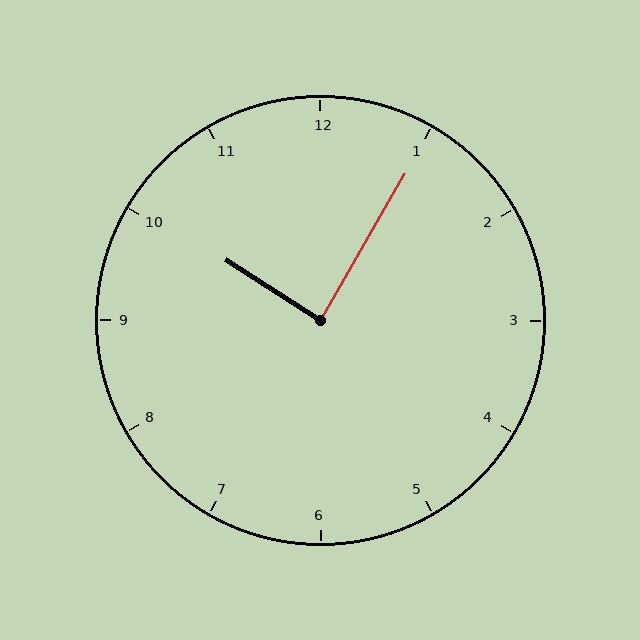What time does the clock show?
10:05.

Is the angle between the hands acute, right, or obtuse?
It is right.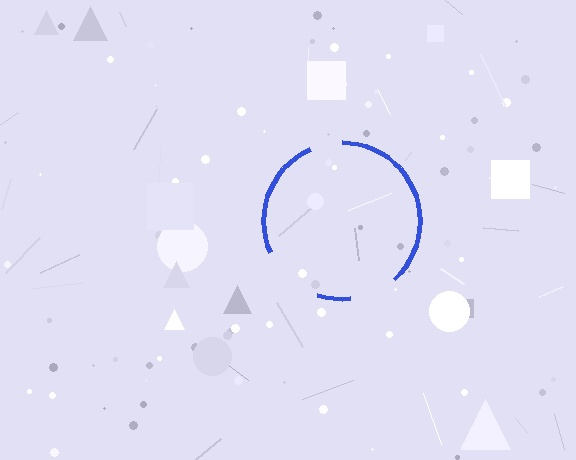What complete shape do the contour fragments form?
The contour fragments form a circle.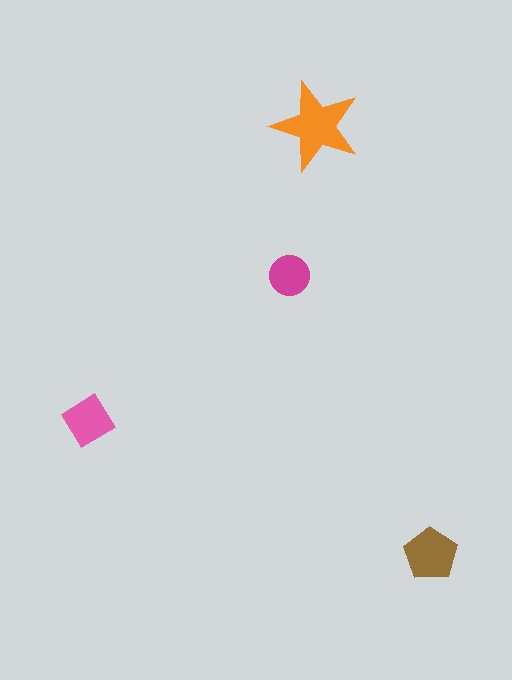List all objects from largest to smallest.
The orange star, the brown pentagon, the pink diamond, the magenta circle.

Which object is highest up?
The orange star is topmost.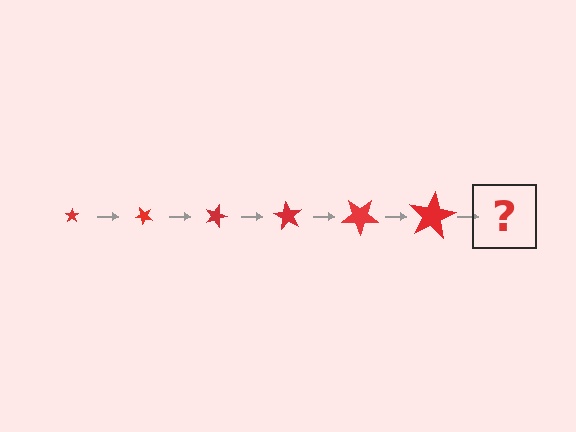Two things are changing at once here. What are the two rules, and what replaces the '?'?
The two rules are that the star grows larger each step and it rotates 45 degrees each step. The '?' should be a star, larger than the previous one and rotated 270 degrees from the start.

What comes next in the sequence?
The next element should be a star, larger than the previous one and rotated 270 degrees from the start.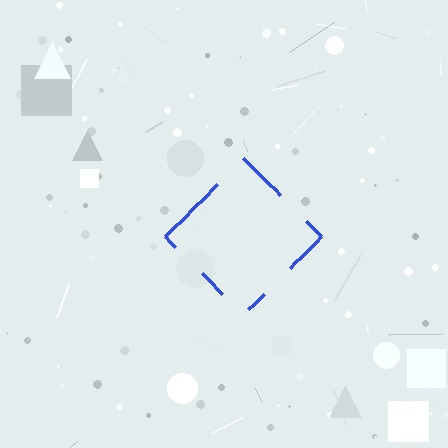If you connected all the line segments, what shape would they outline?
They would outline a diamond.